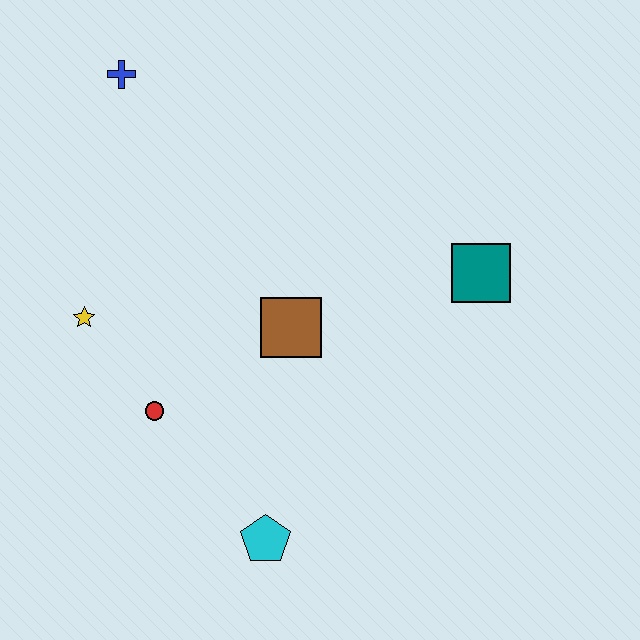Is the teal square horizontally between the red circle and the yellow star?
No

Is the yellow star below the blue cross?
Yes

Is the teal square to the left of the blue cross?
No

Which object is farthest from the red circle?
The teal square is farthest from the red circle.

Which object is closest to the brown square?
The red circle is closest to the brown square.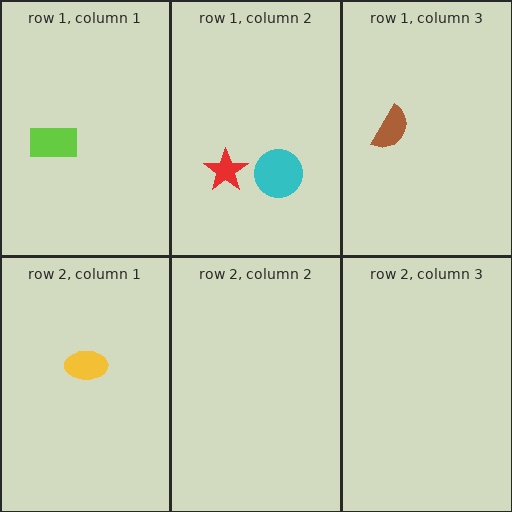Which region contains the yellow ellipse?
The row 2, column 1 region.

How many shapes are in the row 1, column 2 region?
2.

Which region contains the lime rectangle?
The row 1, column 1 region.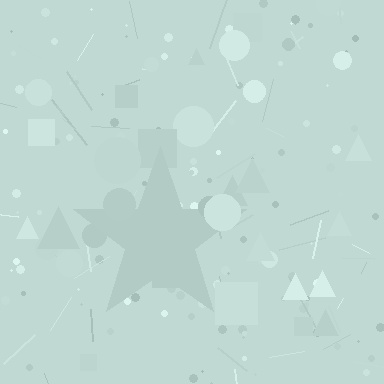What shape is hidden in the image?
A star is hidden in the image.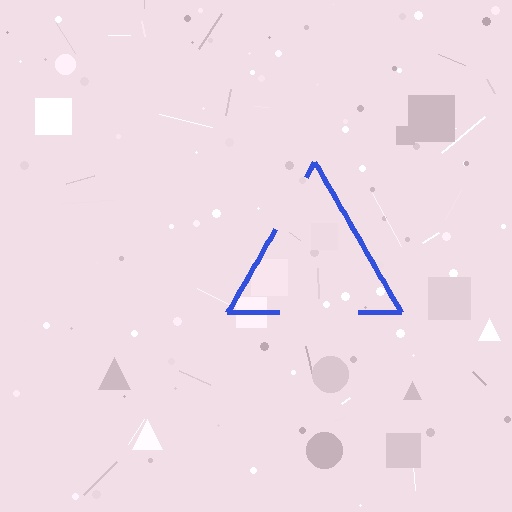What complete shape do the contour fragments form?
The contour fragments form a triangle.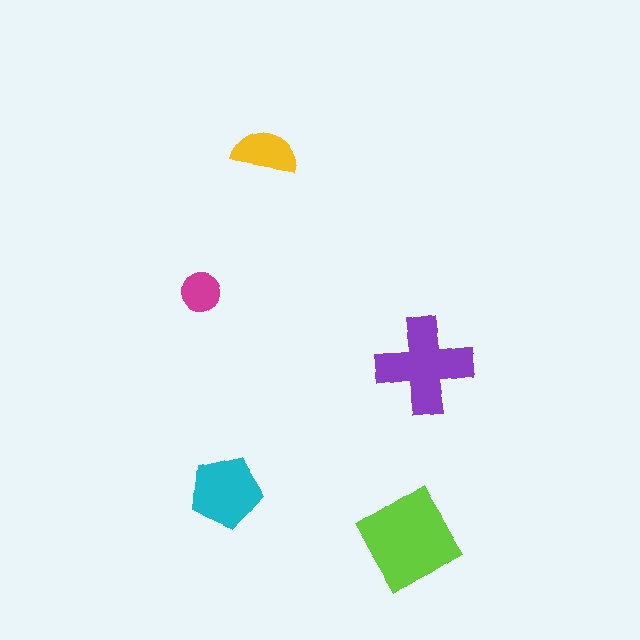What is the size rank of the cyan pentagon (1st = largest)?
3rd.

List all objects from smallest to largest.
The magenta circle, the yellow semicircle, the cyan pentagon, the purple cross, the lime diamond.